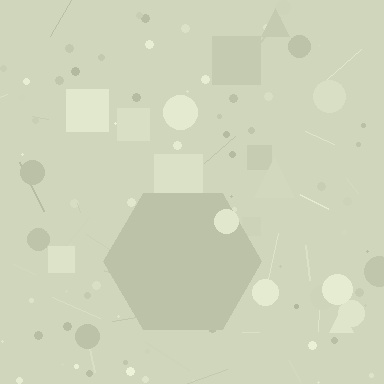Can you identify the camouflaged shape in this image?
The camouflaged shape is a hexagon.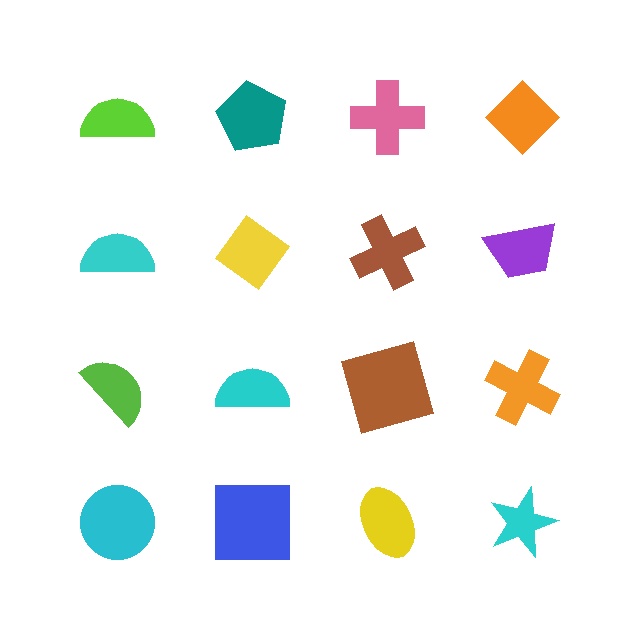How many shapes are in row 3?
4 shapes.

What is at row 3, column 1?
A lime semicircle.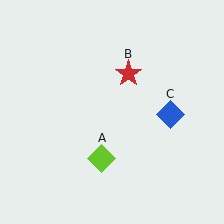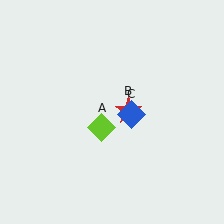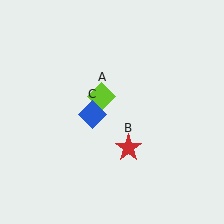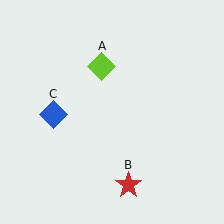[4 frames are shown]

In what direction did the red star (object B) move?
The red star (object B) moved down.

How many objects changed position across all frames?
3 objects changed position: lime diamond (object A), red star (object B), blue diamond (object C).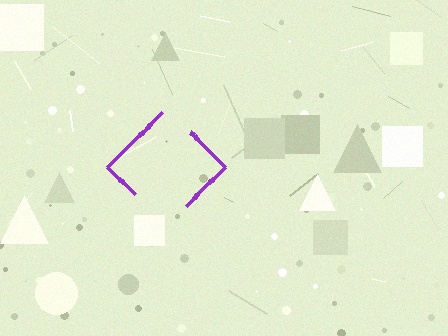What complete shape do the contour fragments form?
The contour fragments form a diamond.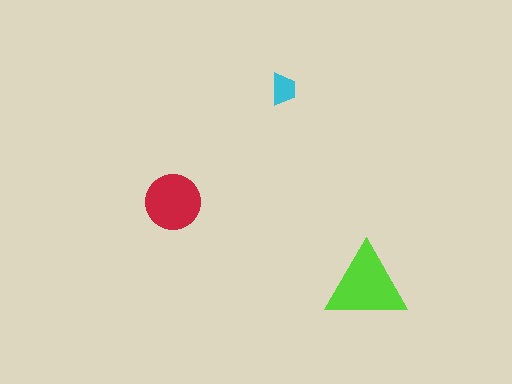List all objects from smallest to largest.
The cyan trapezoid, the red circle, the lime triangle.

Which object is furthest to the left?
The red circle is leftmost.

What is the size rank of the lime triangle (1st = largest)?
1st.